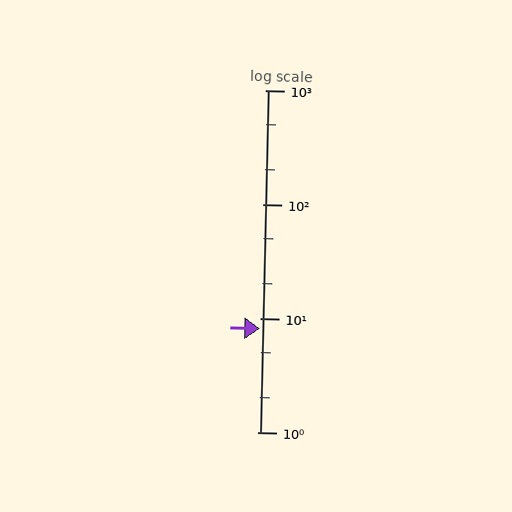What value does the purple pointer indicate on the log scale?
The pointer indicates approximately 8.1.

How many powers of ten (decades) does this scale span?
The scale spans 3 decades, from 1 to 1000.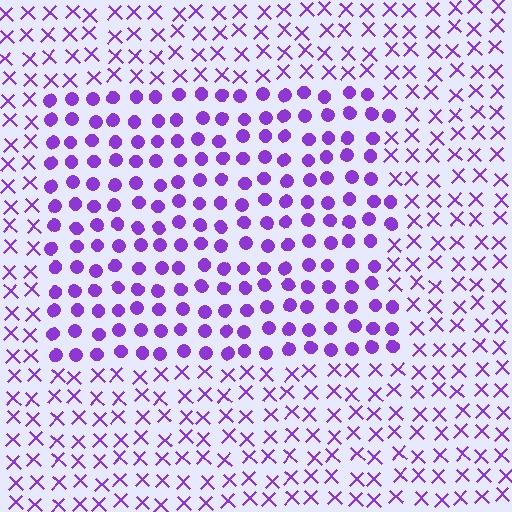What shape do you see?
I see a rectangle.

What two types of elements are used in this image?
The image uses circles inside the rectangle region and X marks outside it.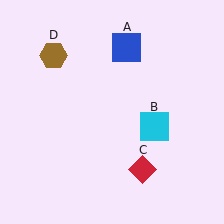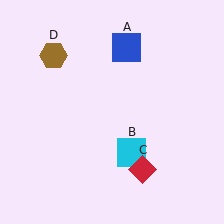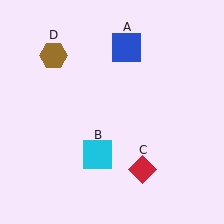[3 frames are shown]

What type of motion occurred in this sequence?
The cyan square (object B) rotated clockwise around the center of the scene.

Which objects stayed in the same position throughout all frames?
Blue square (object A) and red diamond (object C) and brown hexagon (object D) remained stationary.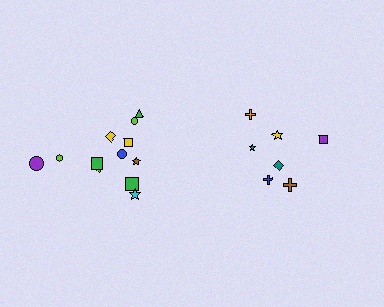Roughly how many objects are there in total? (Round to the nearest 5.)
Roughly 20 objects in total.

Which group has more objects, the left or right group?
The left group.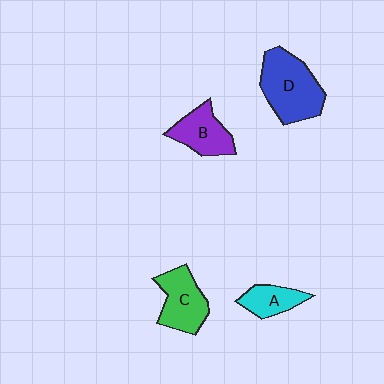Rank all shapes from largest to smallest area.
From largest to smallest: D (blue), C (green), B (purple), A (cyan).